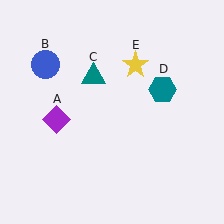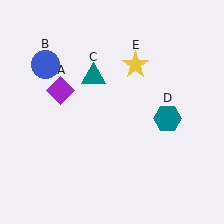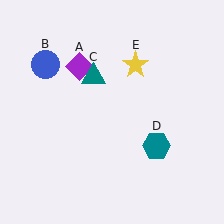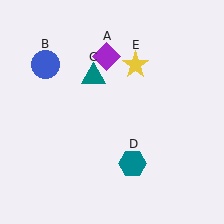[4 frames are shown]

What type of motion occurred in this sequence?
The purple diamond (object A), teal hexagon (object D) rotated clockwise around the center of the scene.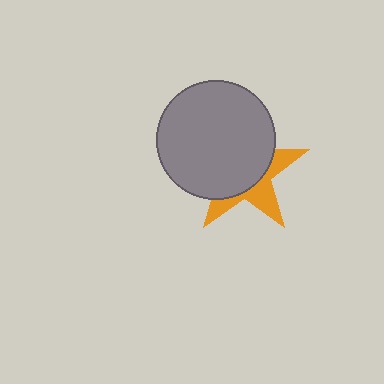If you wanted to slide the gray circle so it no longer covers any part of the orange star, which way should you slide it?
Slide it toward the upper-left — that is the most direct way to separate the two shapes.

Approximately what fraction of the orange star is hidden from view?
Roughly 64% of the orange star is hidden behind the gray circle.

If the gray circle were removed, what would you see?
You would see the complete orange star.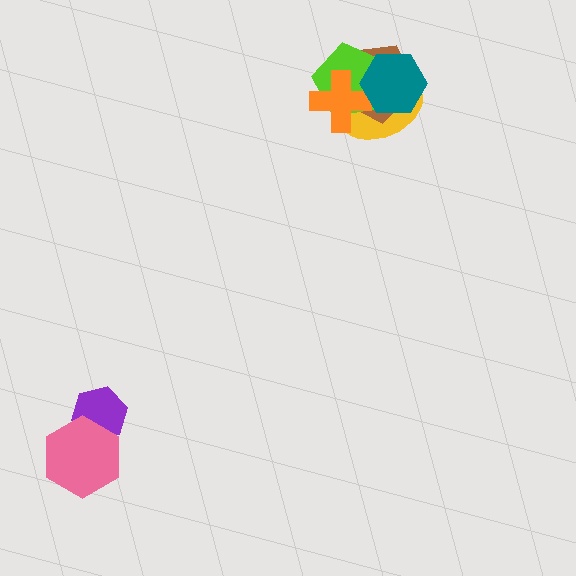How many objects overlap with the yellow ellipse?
4 objects overlap with the yellow ellipse.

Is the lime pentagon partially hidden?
Yes, it is partially covered by another shape.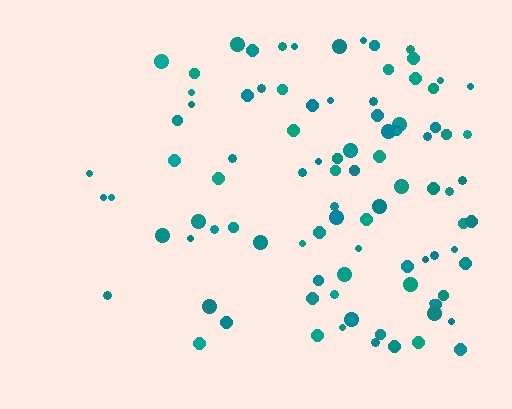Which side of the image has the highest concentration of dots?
The right.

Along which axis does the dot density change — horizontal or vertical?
Horizontal.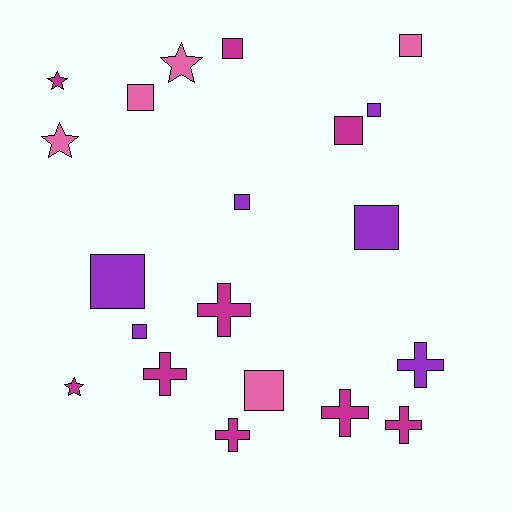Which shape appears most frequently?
Square, with 10 objects.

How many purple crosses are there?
There is 1 purple cross.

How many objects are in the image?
There are 20 objects.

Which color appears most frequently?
Magenta, with 9 objects.